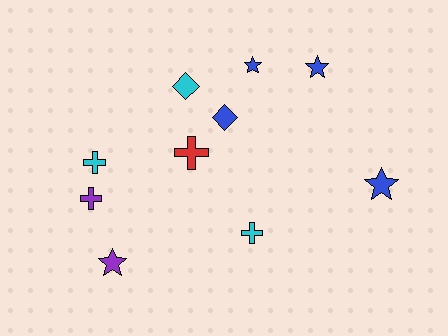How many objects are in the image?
There are 10 objects.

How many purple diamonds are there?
There are no purple diamonds.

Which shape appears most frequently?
Cross, with 4 objects.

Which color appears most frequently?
Blue, with 4 objects.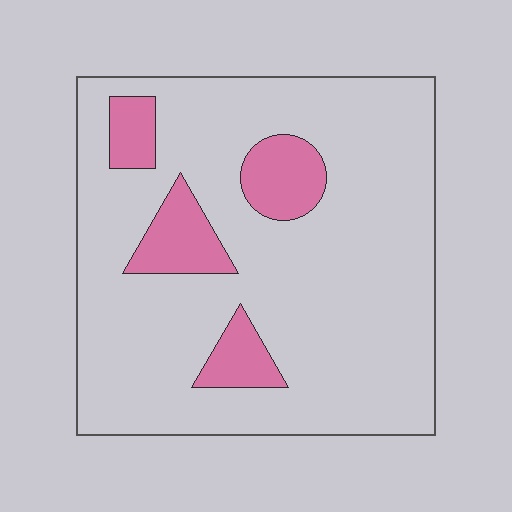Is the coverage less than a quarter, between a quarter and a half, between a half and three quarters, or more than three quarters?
Less than a quarter.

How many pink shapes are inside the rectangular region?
4.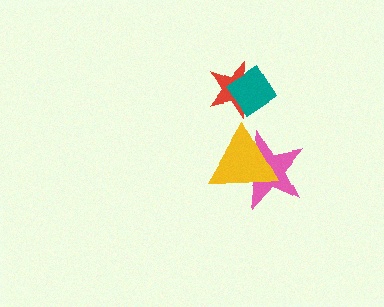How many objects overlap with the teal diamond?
1 object overlaps with the teal diamond.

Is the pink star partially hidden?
Yes, it is partially covered by another shape.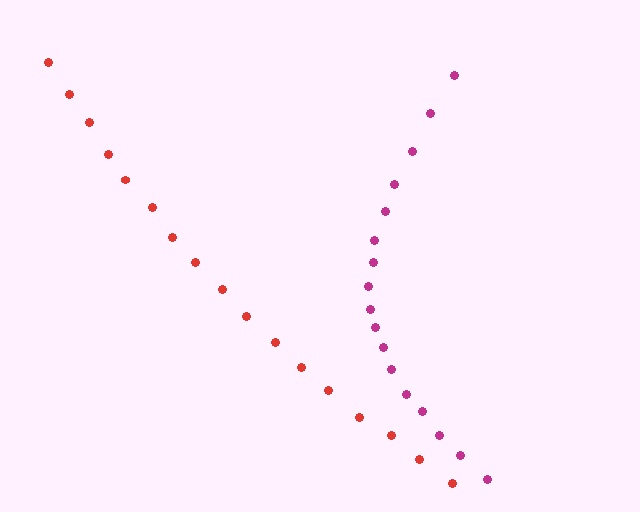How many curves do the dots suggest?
There are 2 distinct paths.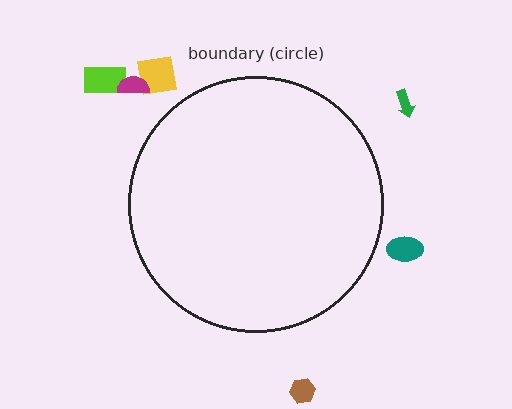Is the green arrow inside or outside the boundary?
Outside.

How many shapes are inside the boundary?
0 inside, 6 outside.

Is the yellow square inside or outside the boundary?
Outside.